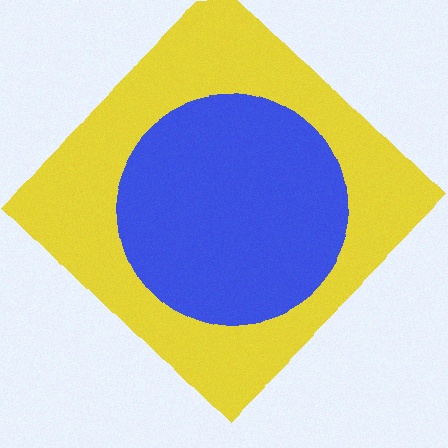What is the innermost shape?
The blue circle.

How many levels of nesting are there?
2.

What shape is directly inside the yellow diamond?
The blue circle.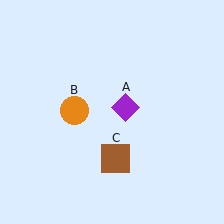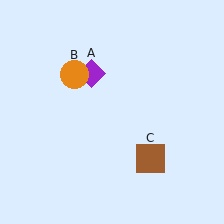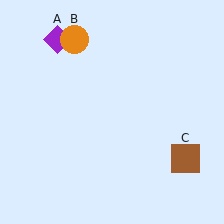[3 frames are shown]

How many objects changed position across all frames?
3 objects changed position: purple diamond (object A), orange circle (object B), brown square (object C).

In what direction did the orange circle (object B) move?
The orange circle (object B) moved up.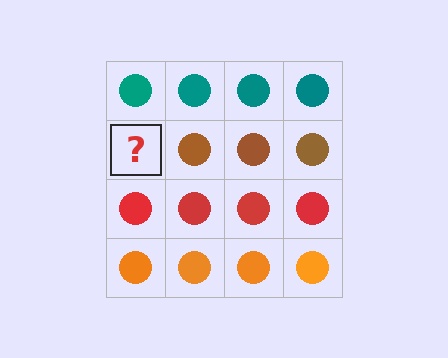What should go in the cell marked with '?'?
The missing cell should contain a brown circle.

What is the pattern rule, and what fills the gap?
The rule is that each row has a consistent color. The gap should be filled with a brown circle.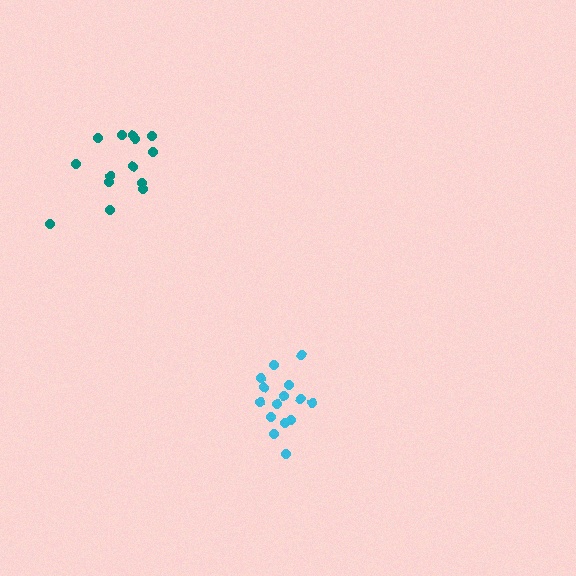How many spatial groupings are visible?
There are 2 spatial groupings.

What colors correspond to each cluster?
The clusters are colored: teal, cyan.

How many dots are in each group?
Group 1: 14 dots, Group 2: 15 dots (29 total).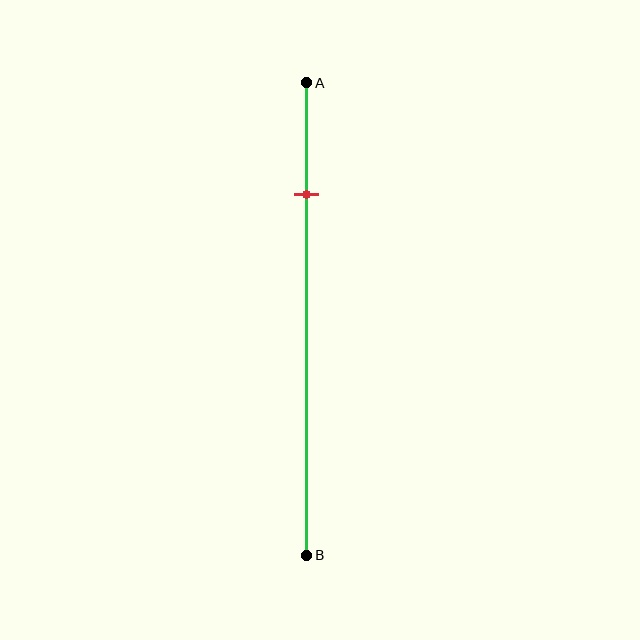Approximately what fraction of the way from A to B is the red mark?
The red mark is approximately 25% of the way from A to B.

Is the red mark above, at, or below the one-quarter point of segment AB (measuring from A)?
The red mark is approximately at the one-quarter point of segment AB.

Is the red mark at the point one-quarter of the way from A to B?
Yes, the mark is approximately at the one-quarter point.